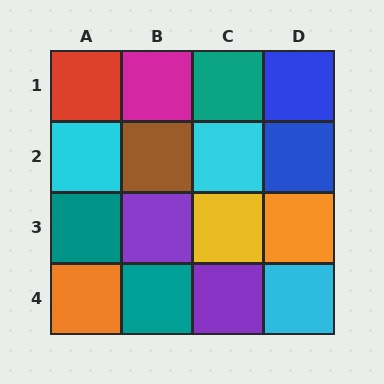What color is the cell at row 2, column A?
Cyan.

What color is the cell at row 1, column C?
Teal.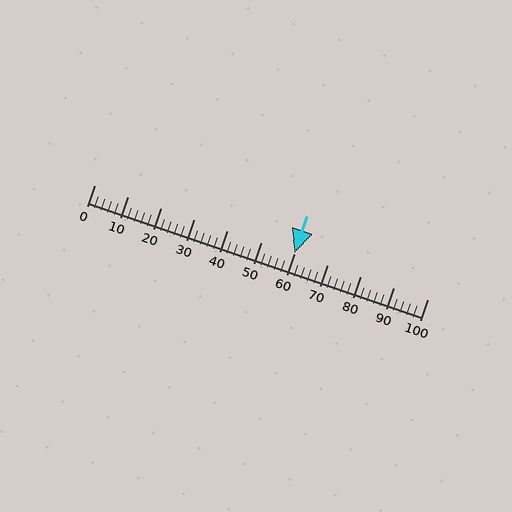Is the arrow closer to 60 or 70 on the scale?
The arrow is closer to 60.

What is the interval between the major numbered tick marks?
The major tick marks are spaced 10 units apart.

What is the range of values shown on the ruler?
The ruler shows values from 0 to 100.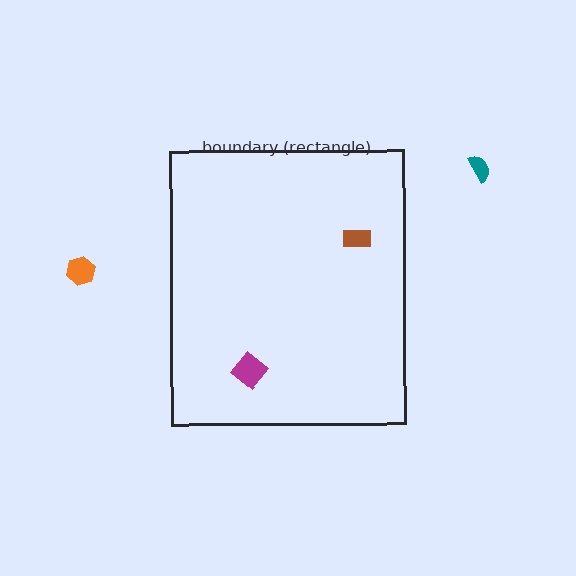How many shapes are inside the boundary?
2 inside, 2 outside.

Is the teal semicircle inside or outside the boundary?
Outside.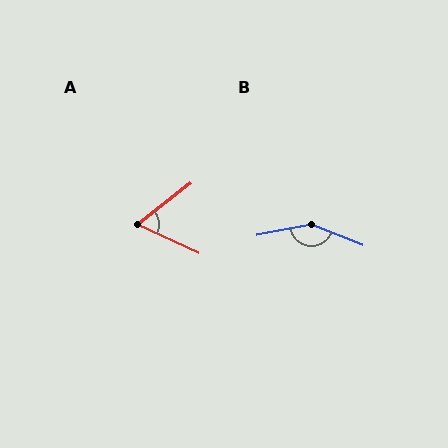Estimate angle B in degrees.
Approximately 147 degrees.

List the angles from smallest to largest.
A (62°), B (147°).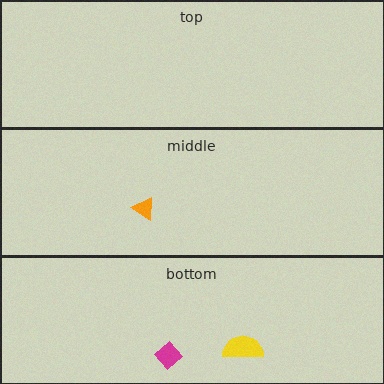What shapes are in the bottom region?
The magenta diamond, the yellow semicircle.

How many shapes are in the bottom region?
2.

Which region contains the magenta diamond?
The bottom region.